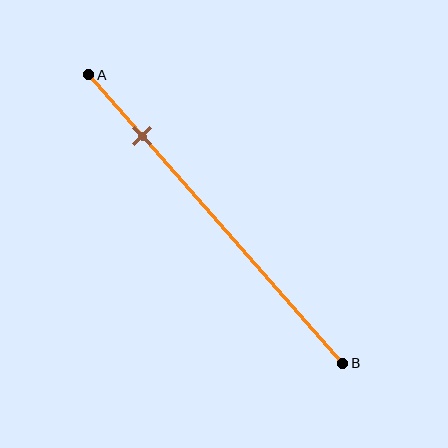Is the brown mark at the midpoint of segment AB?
No, the mark is at about 20% from A, not at the 50% midpoint.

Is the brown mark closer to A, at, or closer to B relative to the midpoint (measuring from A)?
The brown mark is closer to point A than the midpoint of segment AB.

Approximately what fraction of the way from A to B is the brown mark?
The brown mark is approximately 20% of the way from A to B.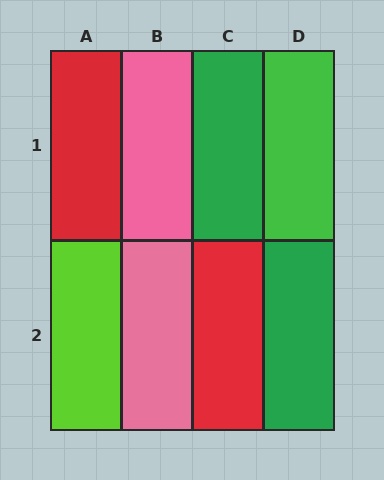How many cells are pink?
2 cells are pink.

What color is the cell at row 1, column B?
Pink.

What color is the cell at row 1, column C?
Green.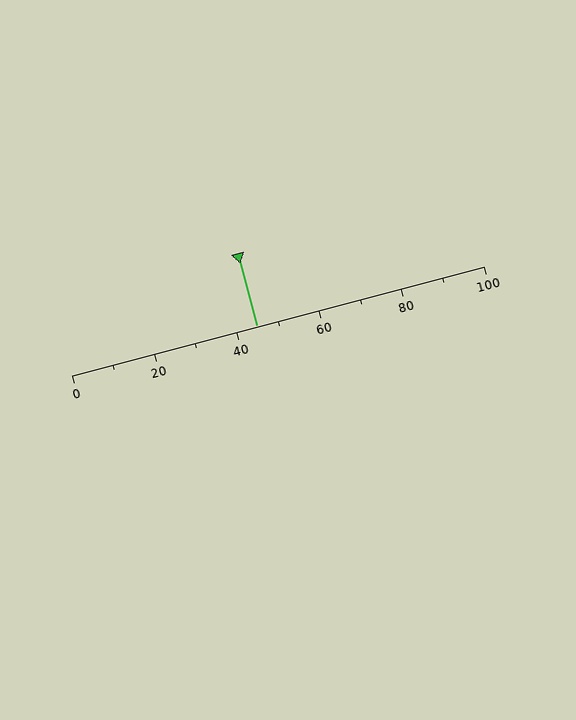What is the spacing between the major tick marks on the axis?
The major ticks are spaced 20 apart.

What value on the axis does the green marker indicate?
The marker indicates approximately 45.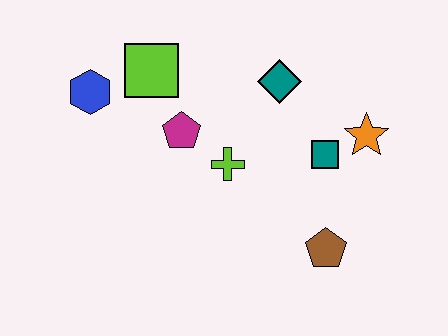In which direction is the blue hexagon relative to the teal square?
The blue hexagon is to the left of the teal square.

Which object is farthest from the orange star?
The blue hexagon is farthest from the orange star.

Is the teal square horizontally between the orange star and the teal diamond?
Yes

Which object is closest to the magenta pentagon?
The lime cross is closest to the magenta pentagon.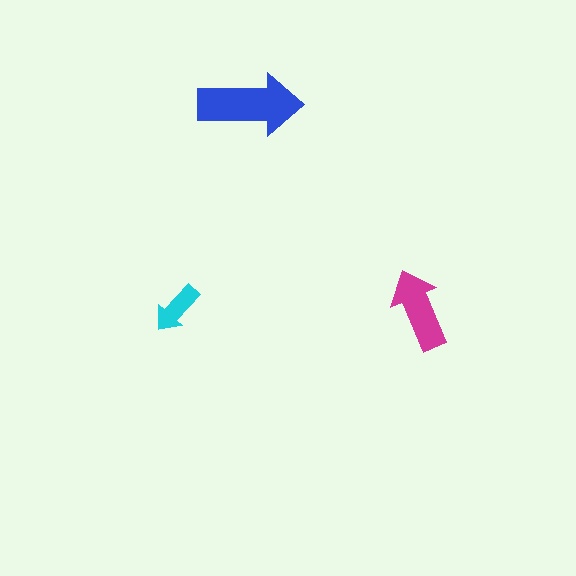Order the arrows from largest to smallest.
the blue one, the magenta one, the cyan one.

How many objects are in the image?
There are 3 objects in the image.